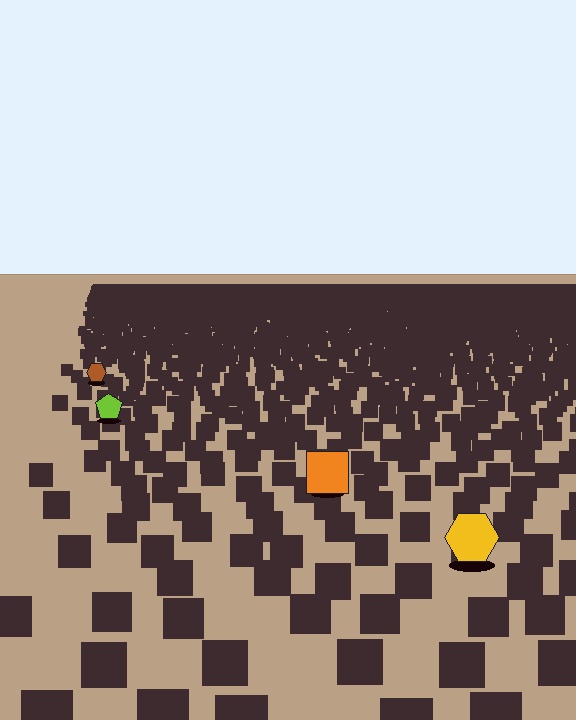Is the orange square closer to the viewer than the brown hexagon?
Yes. The orange square is closer — you can tell from the texture gradient: the ground texture is coarser near it.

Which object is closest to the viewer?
The yellow hexagon is closest. The texture marks near it are larger and more spread out.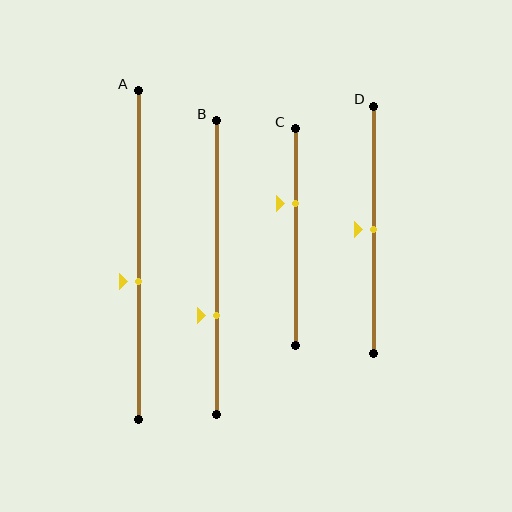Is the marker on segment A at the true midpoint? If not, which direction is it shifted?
No, the marker on segment A is shifted downward by about 8% of the segment length.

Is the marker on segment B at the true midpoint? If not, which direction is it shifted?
No, the marker on segment B is shifted downward by about 16% of the segment length.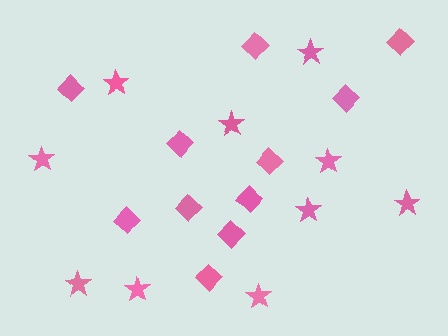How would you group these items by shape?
There are 2 groups: one group of stars (10) and one group of diamonds (11).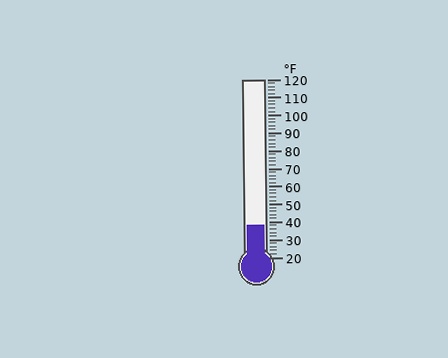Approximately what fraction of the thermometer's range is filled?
The thermometer is filled to approximately 20% of its range.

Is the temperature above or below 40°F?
The temperature is below 40°F.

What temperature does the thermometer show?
The thermometer shows approximately 38°F.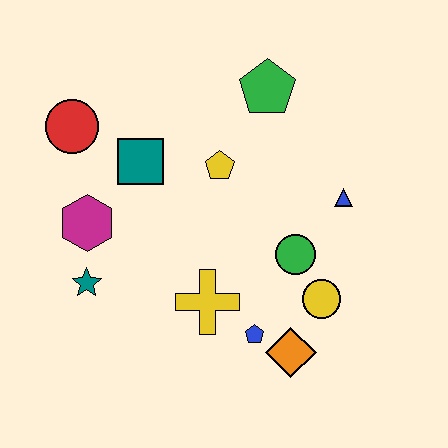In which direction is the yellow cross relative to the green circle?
The yellow cross is to the left of the green circle.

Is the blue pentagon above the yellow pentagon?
No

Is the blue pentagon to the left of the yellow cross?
No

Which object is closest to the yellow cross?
The blue pentagon is closest to the yellow cross.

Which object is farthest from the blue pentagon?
The red circle is farthest from the blue pentagon.